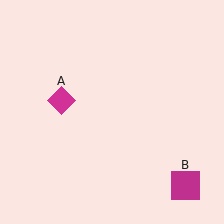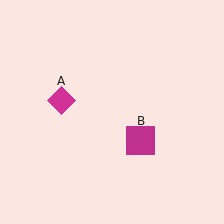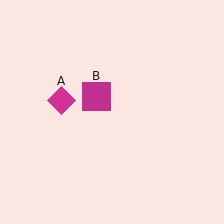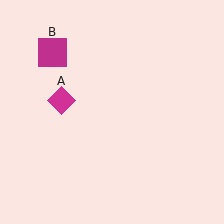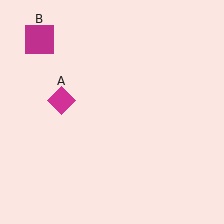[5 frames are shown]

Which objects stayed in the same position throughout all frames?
Magenta diamond (object A) remained stationary.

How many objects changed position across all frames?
1 object changed position: magenta square (object B).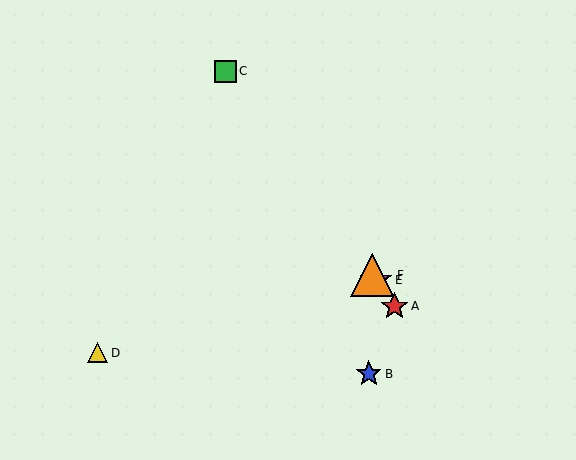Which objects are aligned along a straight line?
Objects A, C, E, F are aligned along a straight line.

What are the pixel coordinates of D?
Object D is at (98, 353).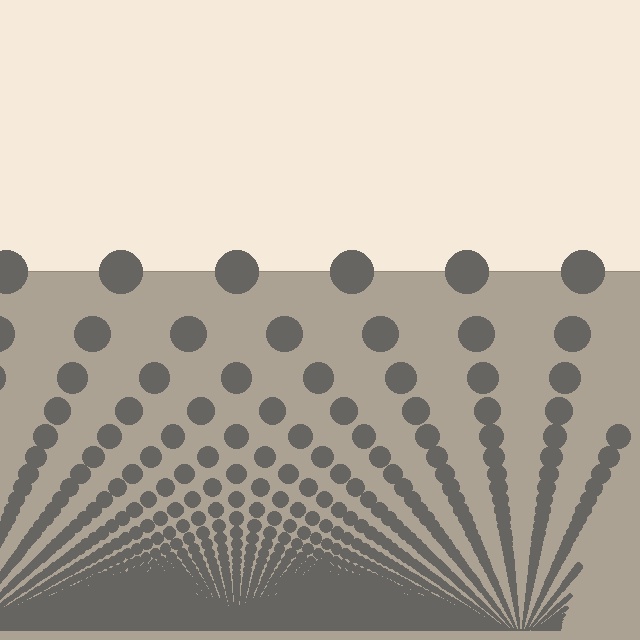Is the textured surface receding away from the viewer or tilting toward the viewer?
The surface appears to tilt toward the viewer. Texture elements get larger and sparser toward the top.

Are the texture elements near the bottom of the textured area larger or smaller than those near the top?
Smaller. The gradient is inverted — elements near the bottom are smaller and denser.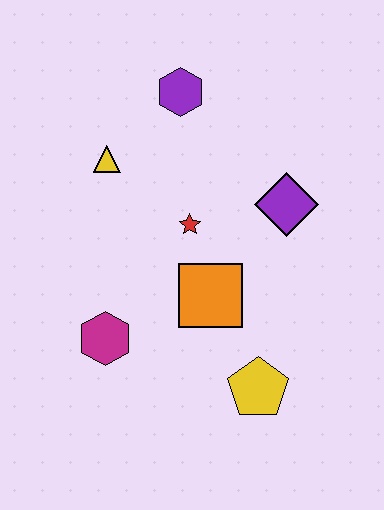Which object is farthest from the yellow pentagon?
The purple hexagon is farthest from the yellow pentagon.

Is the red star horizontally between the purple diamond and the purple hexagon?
Yes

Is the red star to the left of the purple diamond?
Yes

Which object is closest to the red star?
The orange square is closest to the red star.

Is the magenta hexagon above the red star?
No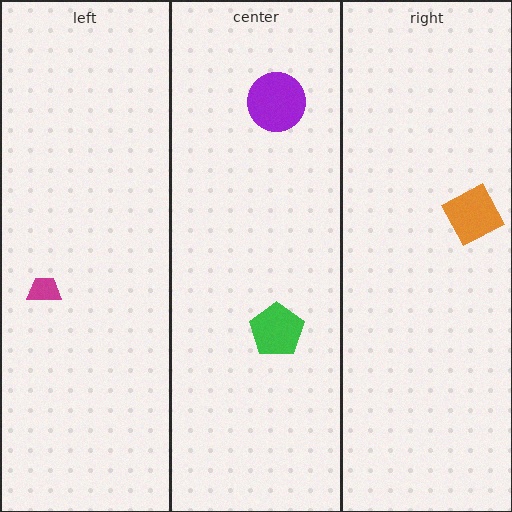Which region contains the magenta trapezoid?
The left region.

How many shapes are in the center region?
2.